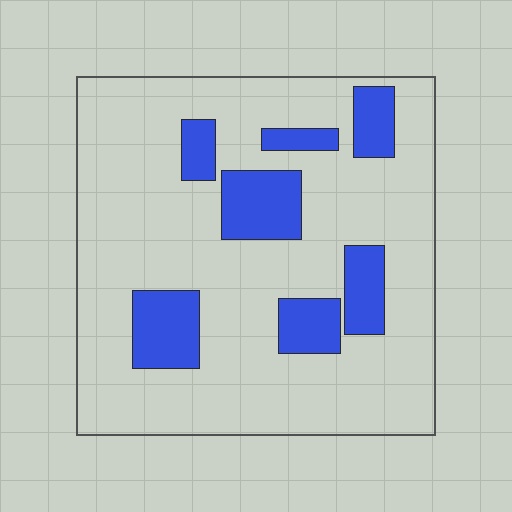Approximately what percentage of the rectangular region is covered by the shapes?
Approximately 20%.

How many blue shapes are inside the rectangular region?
7.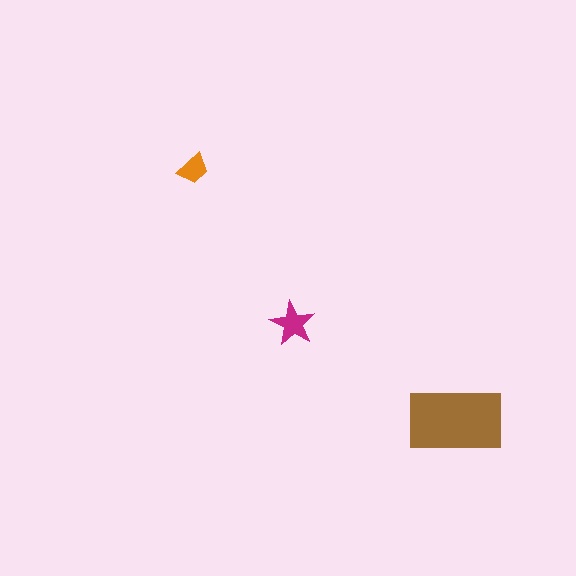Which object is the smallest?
The orange trapezoid.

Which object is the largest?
The brown rectangle.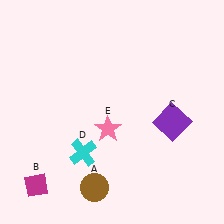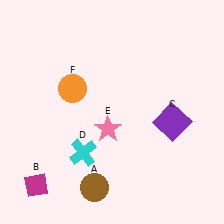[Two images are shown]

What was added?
An orange circle (F) was added in Image 2.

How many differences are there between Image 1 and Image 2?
There is 1 difference between the two images.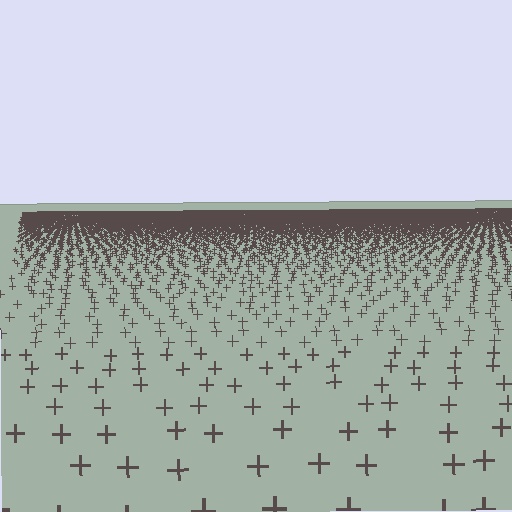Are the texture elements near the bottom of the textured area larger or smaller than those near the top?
Larger. Near the bottom, elements are closer to the viewer and appear at a bigger on-screen size.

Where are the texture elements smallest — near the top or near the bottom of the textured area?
Near the top.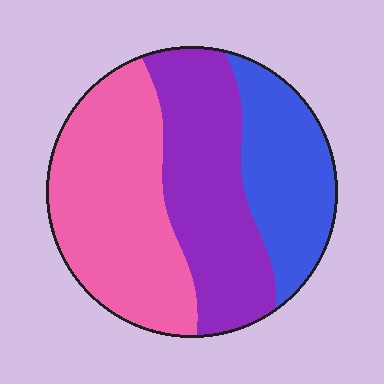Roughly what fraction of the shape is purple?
Purple covers around 35% of the shape.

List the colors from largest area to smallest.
From largest to smallest: pink, purple, blue.